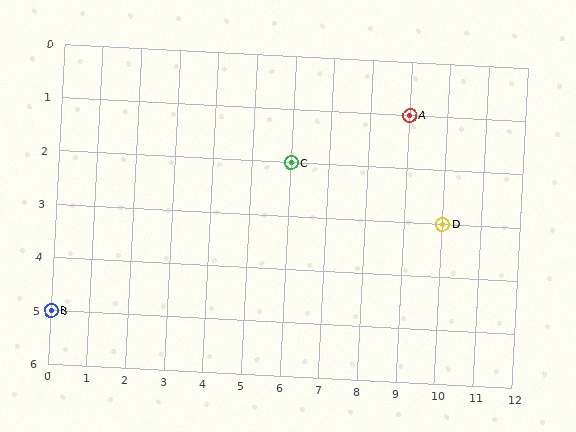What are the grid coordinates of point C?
Point C is at grid coordinates (6, 2).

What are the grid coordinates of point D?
Point D is at grid coordinates (10, 3).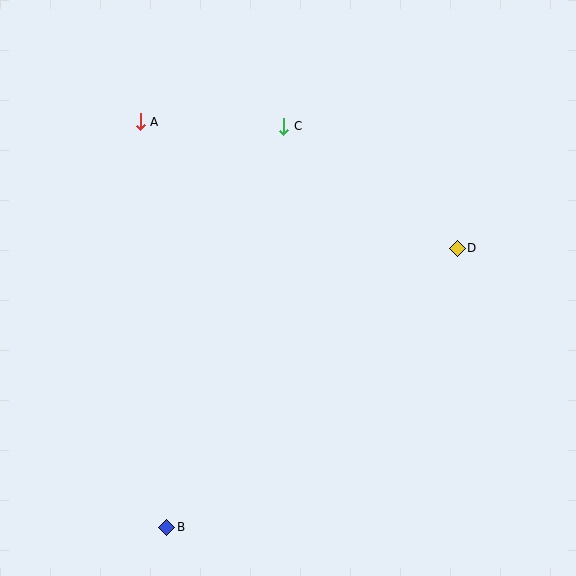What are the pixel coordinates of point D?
Point D is at (457, 248).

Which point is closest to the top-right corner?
Point D is closest to the top-right corner.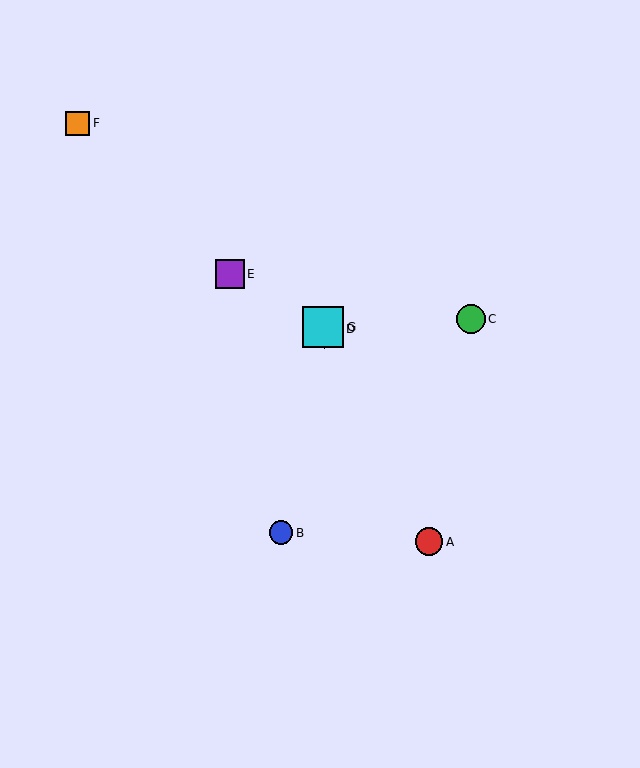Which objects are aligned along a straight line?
Objects A, D, G are aligned along a straight line.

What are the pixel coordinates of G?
Object G is at (323, 327).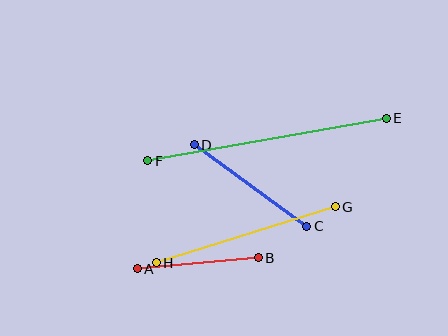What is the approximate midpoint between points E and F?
The midpoint is at approximately (267, 139) pixels.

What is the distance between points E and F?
The distance is approximately 242 pixels.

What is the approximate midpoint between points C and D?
The midpoint is at approximately (251, 185) pixels.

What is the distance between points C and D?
The distance is approximately 139 pixels.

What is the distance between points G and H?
The distance is approximately 188 pixels.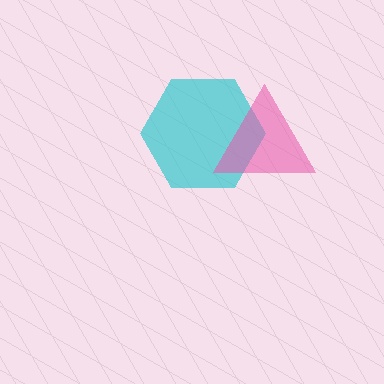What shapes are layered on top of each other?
The layered shapes are: a cyan hexagon, a pink triangle.